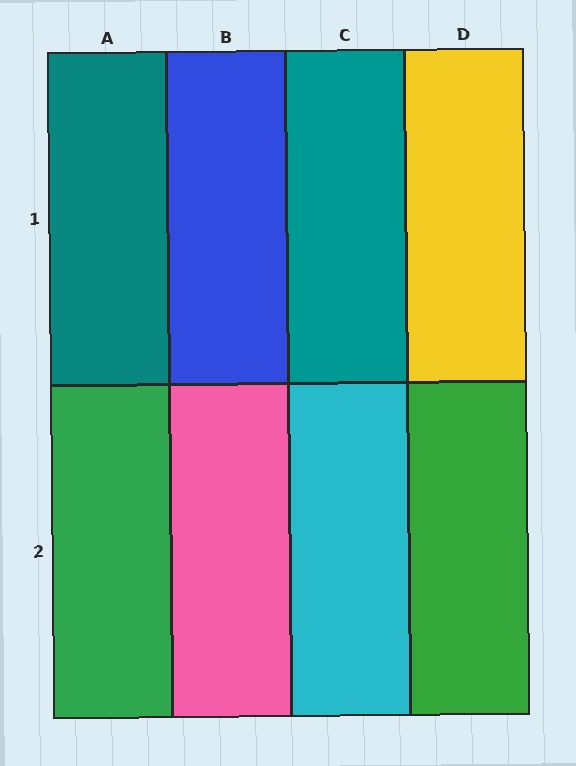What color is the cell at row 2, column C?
Cyan.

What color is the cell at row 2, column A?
Green.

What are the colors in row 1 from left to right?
Teal, blue, teal, yellow.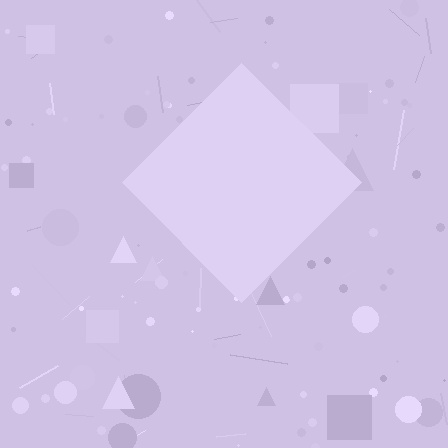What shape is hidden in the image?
A diamond is hidden in the image.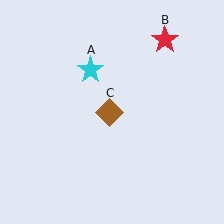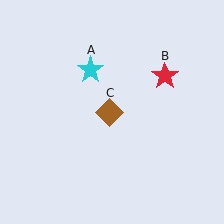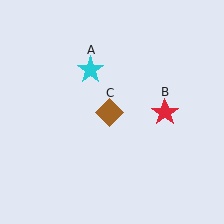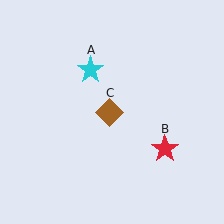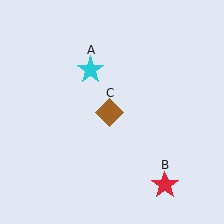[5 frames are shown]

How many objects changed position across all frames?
1 object changed position: red star (object B).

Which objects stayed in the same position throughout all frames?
Cyan star (object A) and brown diamond (object C) remained stationary.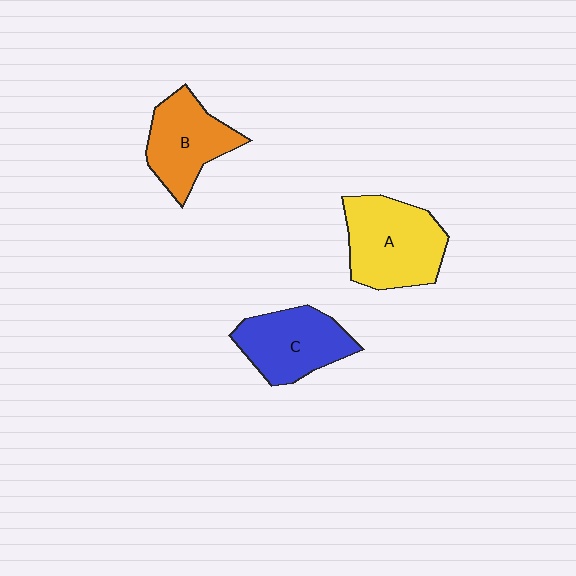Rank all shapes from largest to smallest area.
From largest to smallest: A (yellow), C (blue), B (orange).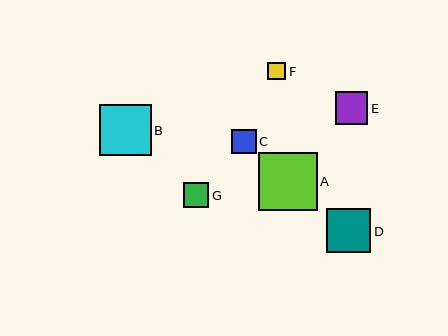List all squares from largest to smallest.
From largest to smallest: A, B, D, E, G, C, F.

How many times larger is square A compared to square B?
Square A is approximately 1.1 times the size of square B.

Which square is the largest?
Square A is the largest with a size of approximately 59 pixels.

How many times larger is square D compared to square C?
Square D is approximately 1.8 times the size of square C.